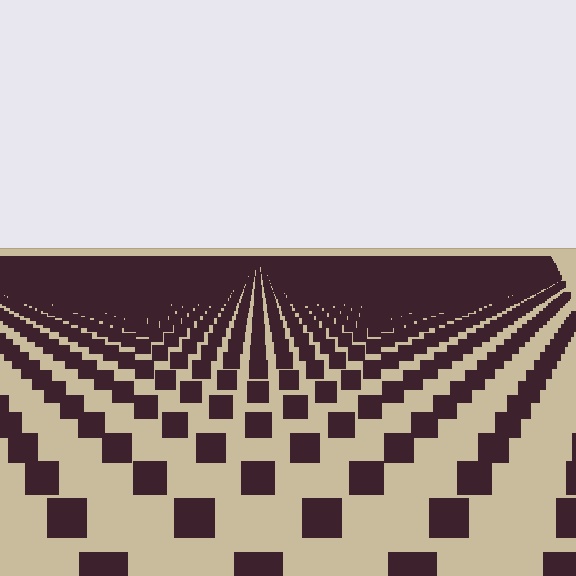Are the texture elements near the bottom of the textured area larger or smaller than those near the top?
Larger. Near the bottom, elements are closer to the viewer and appear at a bigger on-screen size.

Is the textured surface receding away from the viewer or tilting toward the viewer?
The surface is receding away from the viewer. Texture elements get smaller and denser toward the top.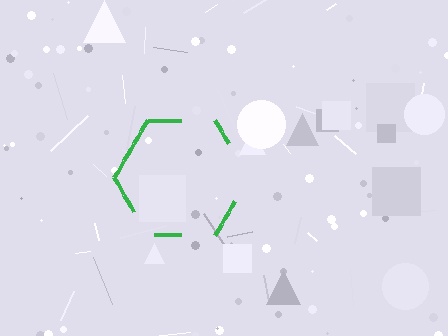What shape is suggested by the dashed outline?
The dashed outline suggests a hexagon.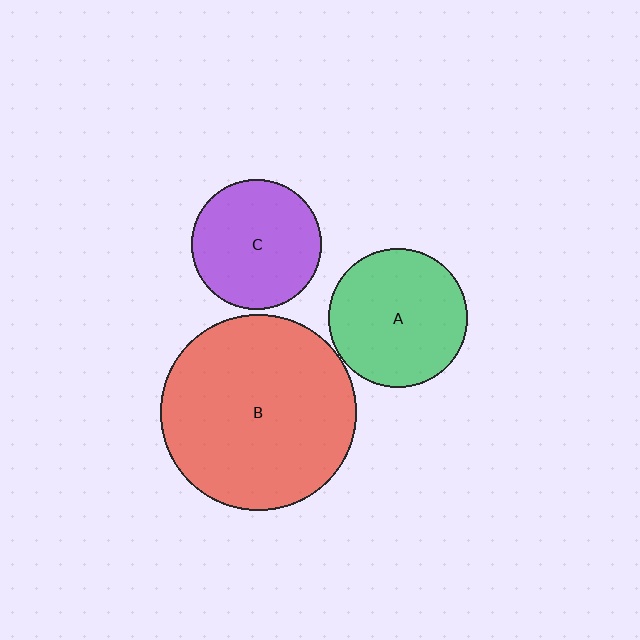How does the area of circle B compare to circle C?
Approximately 2.3 times.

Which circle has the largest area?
Circle B (red).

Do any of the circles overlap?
No, none of the circles overlap.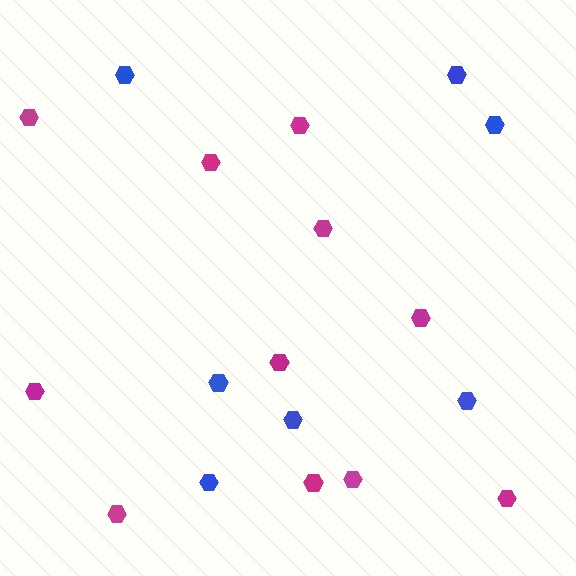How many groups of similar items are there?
There are 2 groups: one group of blue hexagons (7) and one group of magenta hexagons (11).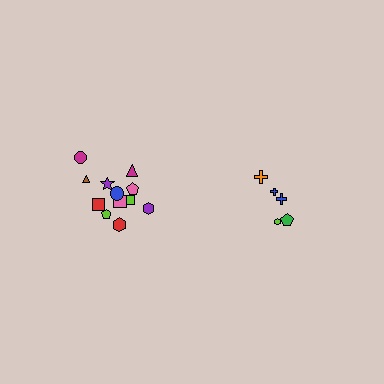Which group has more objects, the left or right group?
The left group.